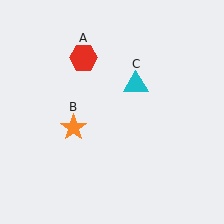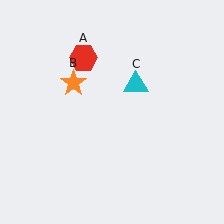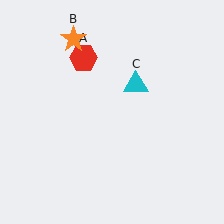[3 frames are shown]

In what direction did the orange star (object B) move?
The orange star (object B) moved up.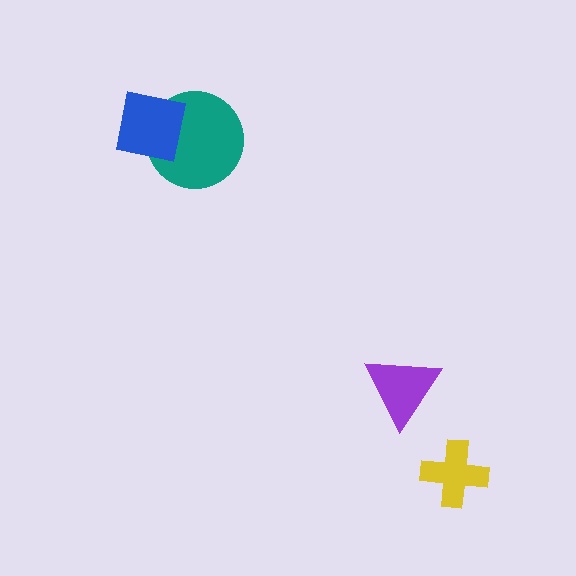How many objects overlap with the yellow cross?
0 objects overlap with the yellow cross.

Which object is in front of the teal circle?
The blue square is in front of the teal circle.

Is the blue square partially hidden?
No, no other shape covers it.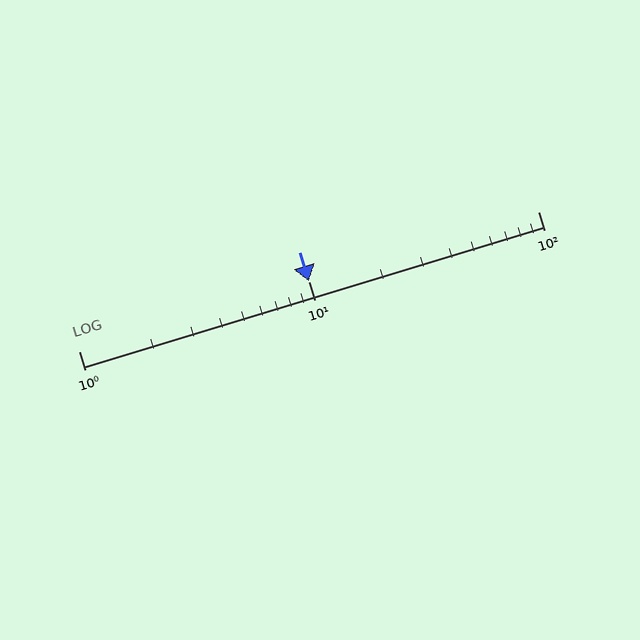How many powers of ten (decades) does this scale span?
The scale spans 2 decades, from 1 to 100.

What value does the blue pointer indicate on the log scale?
The pointer indicates approximately 10.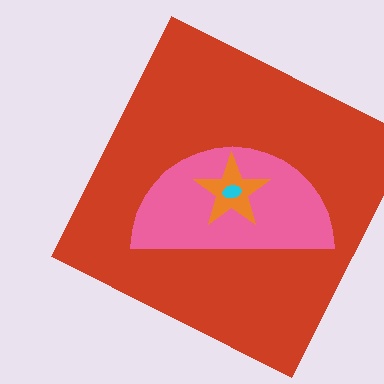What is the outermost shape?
The red square.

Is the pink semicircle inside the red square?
Yes.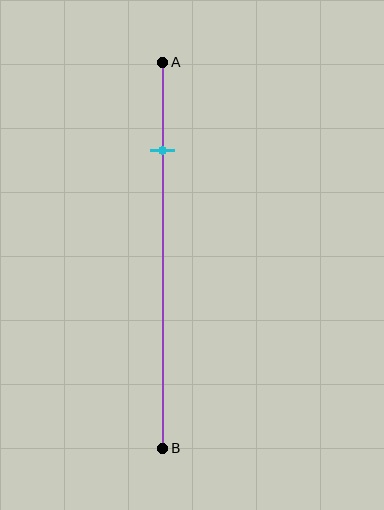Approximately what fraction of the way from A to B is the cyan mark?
The cyan mark is approximately 25% of the way from A to B.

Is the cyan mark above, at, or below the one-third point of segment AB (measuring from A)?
The cyan mark is above the one-third point of segment AB.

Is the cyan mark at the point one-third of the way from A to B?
No, the mark is at about 25% from A, not at the 33% one-third point.